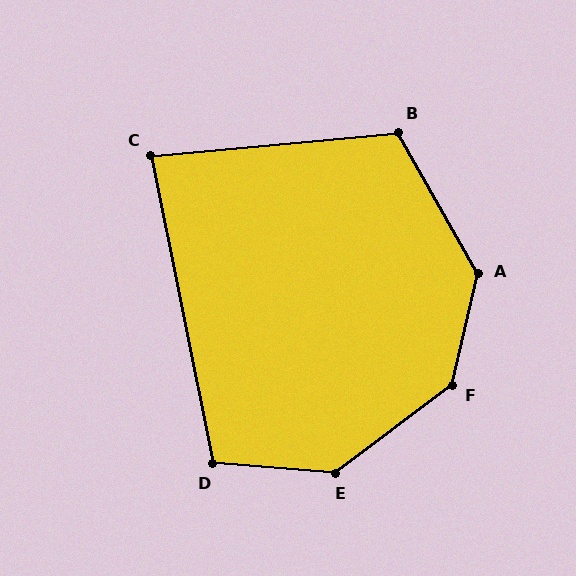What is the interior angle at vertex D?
Approximately 106 degrees (obtuse).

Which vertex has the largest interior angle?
F, at approximately 140 degrees.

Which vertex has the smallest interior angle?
C, at approximately 84 degrees.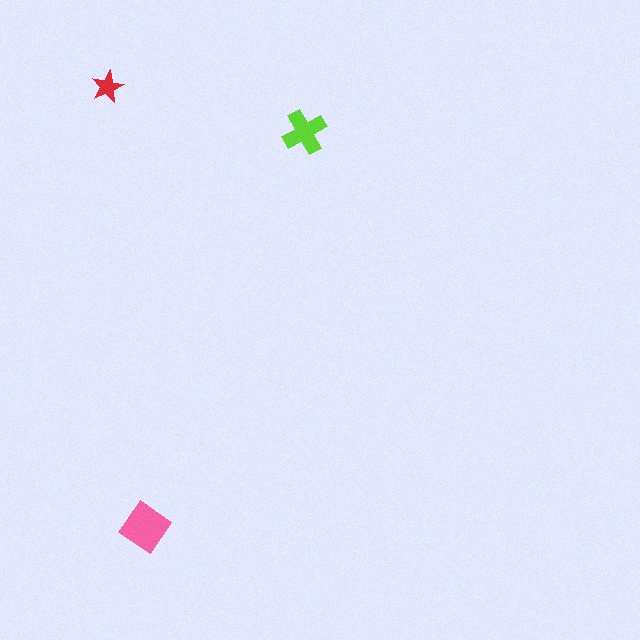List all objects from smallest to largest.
The red star, the lime cross, the pink diamond.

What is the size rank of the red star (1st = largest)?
3rd.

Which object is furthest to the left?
The red star is leftmost.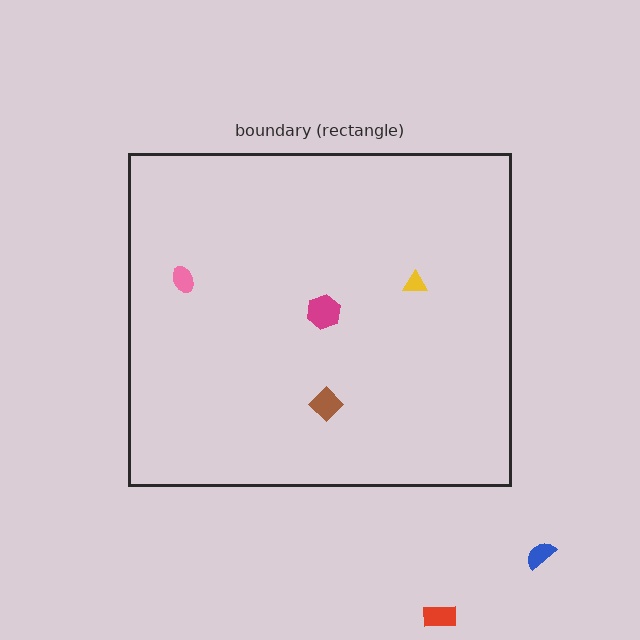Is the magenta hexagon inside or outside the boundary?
Inside.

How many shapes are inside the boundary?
4 inside, 2 outside.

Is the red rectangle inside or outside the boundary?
Outside.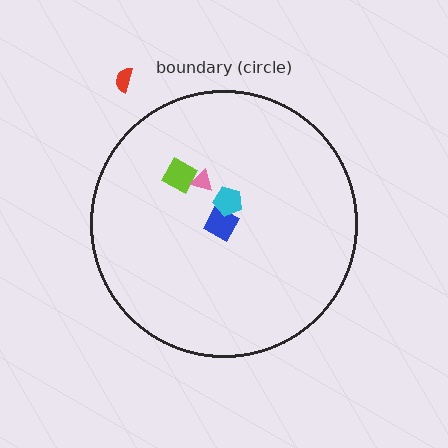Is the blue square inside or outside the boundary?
Inside.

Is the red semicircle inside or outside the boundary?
Outside.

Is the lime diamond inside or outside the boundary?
Inside.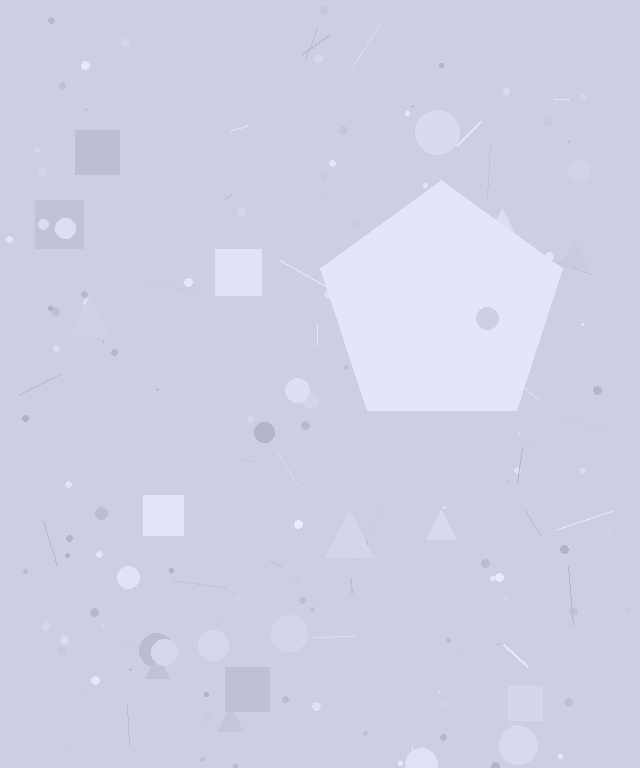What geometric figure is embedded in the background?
A pentagon is embedded in the background.